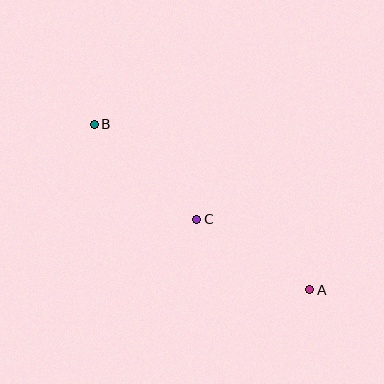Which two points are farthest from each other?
Points A and B are farthest from each other.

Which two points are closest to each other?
Points A and C are closest to each other.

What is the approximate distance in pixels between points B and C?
The distance between B and C is approximately 140 pixels.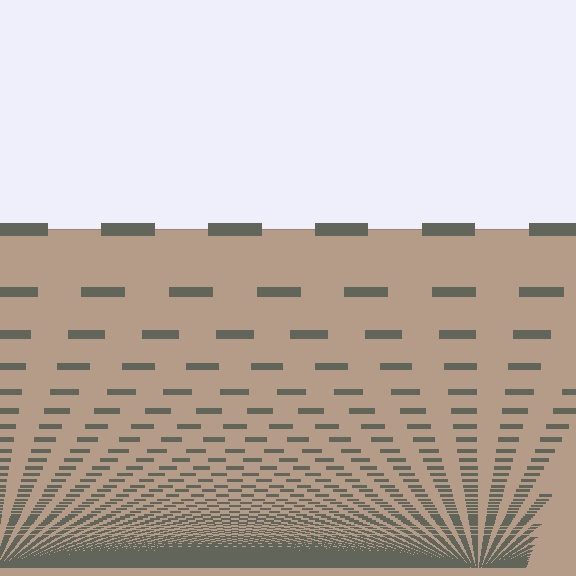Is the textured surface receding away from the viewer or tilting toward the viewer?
The surface appears to tilt toward the viewer. Texture elements get larger and sparser toward the top.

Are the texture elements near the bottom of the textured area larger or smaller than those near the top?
Smaller. The gradient is inverted — elements near the bottom are smaller and denser.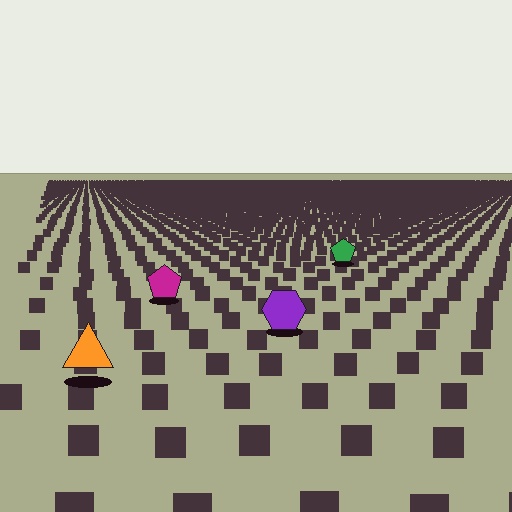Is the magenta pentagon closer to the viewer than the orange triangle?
No. The orange triangle is closer — you can tell from the texture gradient: the ground texture is coarser near it.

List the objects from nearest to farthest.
From nearest to farthest: the orange triangle, the purple hexagon, the magenta pentagon, the green pentagon.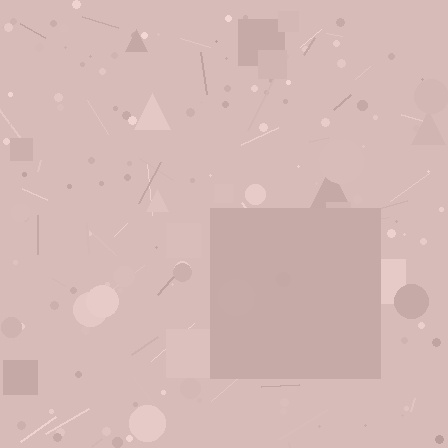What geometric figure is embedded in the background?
A square is embedded in the background.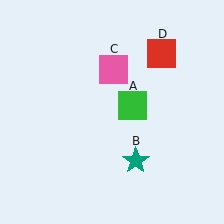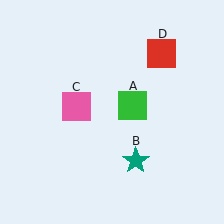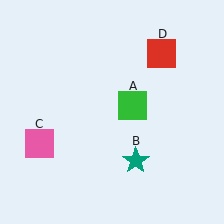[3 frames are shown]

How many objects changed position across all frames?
1 object changed position: pink square (object C).